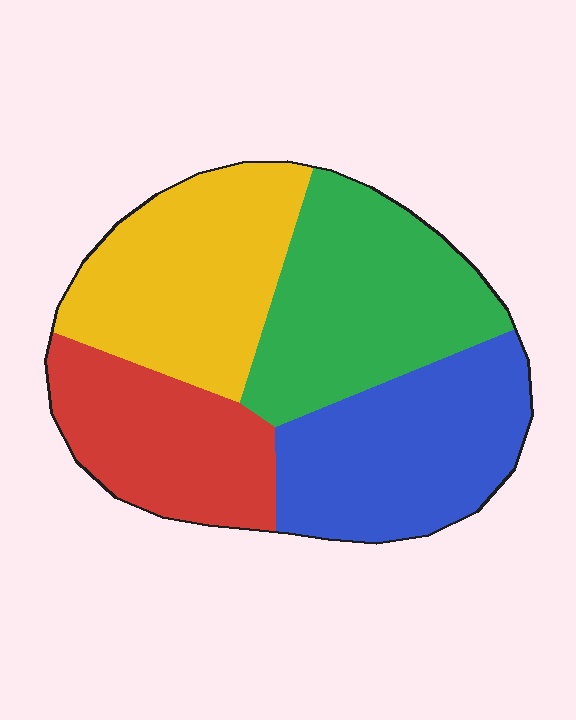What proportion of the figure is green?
Green takes up between a quarter and a half of the figure.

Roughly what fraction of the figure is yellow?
Yellow takes up about one quarter (1/4) of the figure.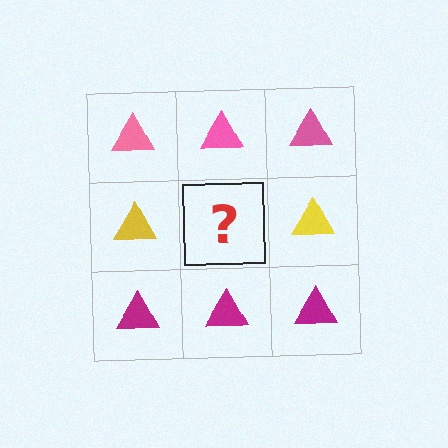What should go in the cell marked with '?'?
The missing cell should contain a yellow triangle.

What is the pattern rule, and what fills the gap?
The rule is that each row has a consistent color. The gap should be filled with a yellow triangle.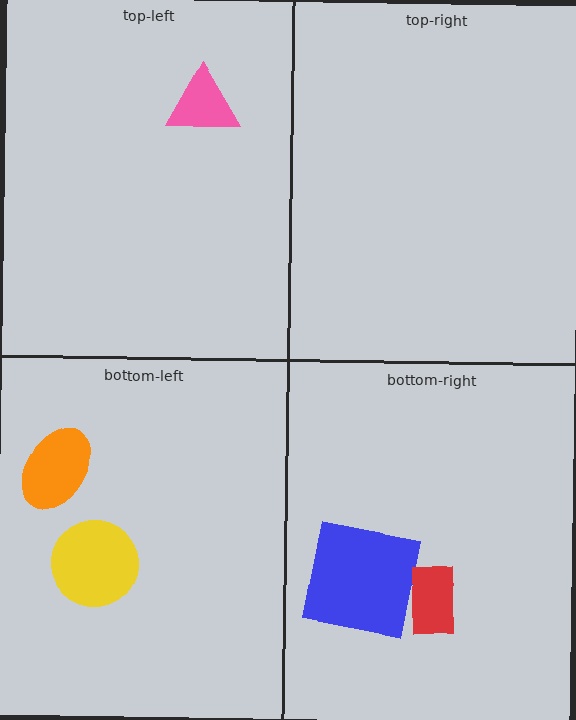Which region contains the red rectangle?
The bottom-right region.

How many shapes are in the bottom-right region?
2.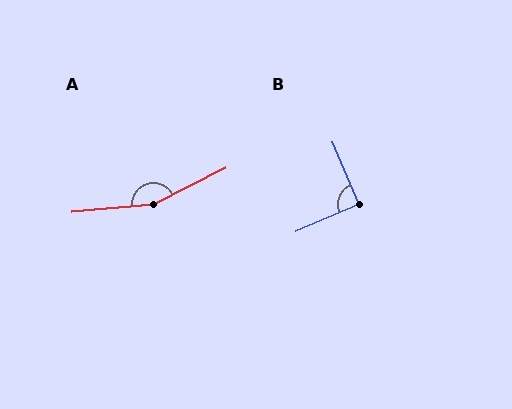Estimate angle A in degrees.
Approximately 157 degrees.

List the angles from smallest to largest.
B (90°), A (157°).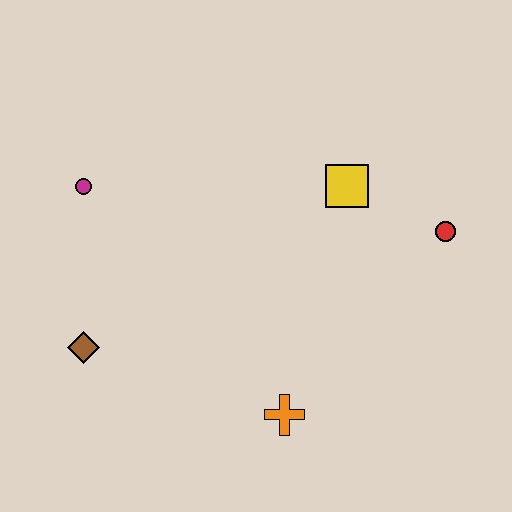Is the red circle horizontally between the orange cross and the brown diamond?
No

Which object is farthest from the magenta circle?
The red circle is farthest from the magenta circle.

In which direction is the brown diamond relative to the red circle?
The brown diamond is to the left of the red circle.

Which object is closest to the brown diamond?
The magenta circle is closest to the brown diamond.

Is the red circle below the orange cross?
No